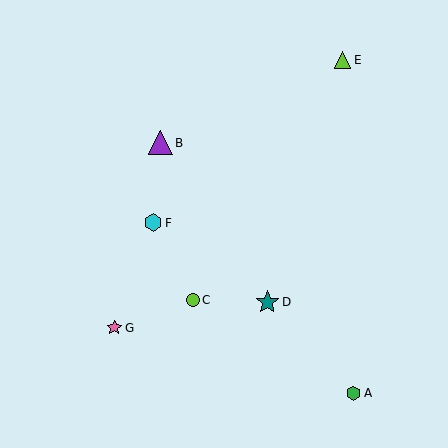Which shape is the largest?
The purple triangle (labeled B) is the largest.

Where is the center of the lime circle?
The center of the lime circle is at (193, 300).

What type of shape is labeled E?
Shape E is a lime triangle.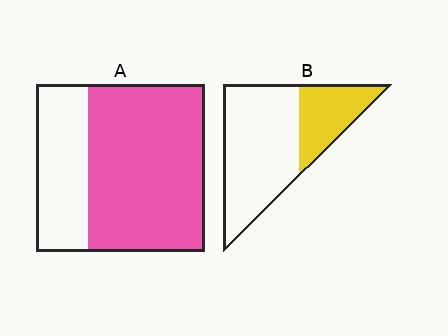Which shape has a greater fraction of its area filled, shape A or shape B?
Shape A.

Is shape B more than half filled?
No.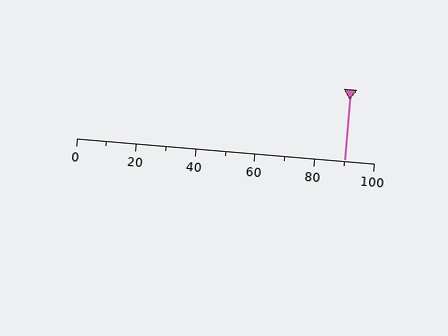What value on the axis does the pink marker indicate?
The marker indicates approximately 90.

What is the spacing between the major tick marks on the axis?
The major ticks are spaced 20 apart.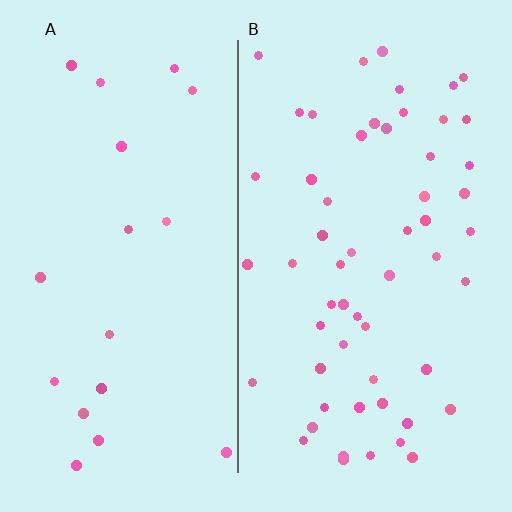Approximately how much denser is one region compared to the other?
Approximately 3.0× — region B over region A.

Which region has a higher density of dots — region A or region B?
B (the right).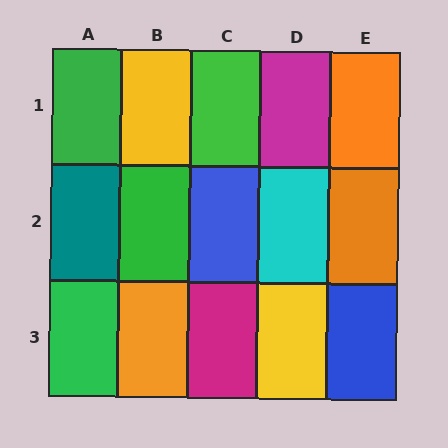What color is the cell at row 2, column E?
Orange.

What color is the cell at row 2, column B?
Green.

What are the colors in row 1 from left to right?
Green, yellow, green, magenta, orange.